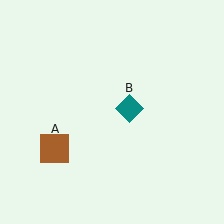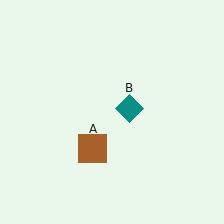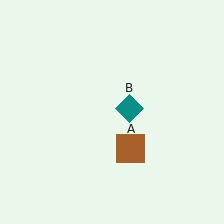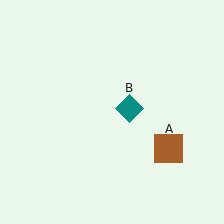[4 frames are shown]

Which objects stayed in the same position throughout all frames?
Teal diamond (object B) remained stationary.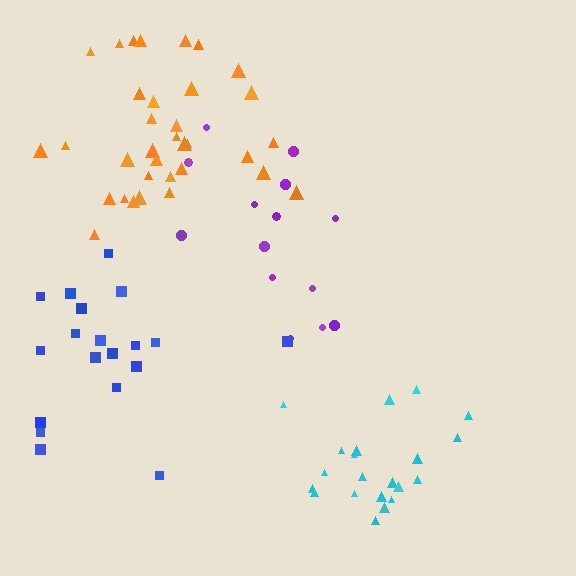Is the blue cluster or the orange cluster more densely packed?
Orange.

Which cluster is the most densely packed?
Cyan.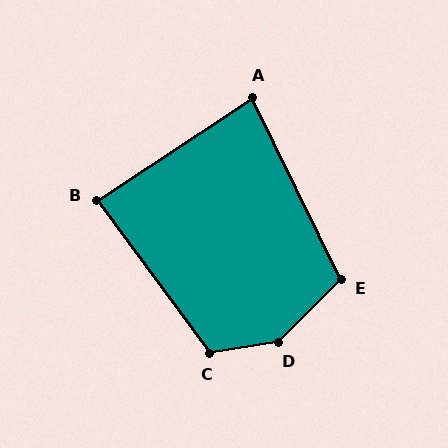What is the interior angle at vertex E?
Approximately 109 degrees (obtuse).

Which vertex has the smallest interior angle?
A, at approximately 83 degrees.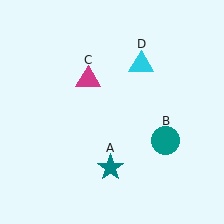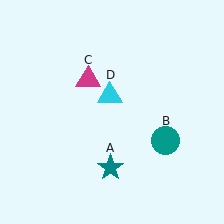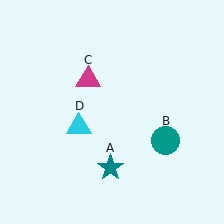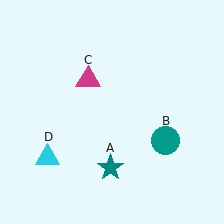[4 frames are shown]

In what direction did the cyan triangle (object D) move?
The cyan triangle (object D) moved down and to the left.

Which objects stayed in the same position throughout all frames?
Teal star (object A) and teal circle (object B) and magenta triangle (object C) remained stationary.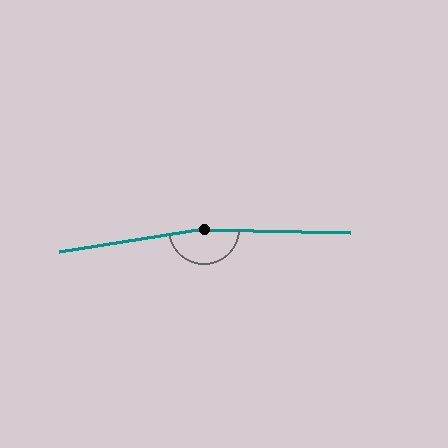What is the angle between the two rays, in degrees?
Approximately 169 degrees.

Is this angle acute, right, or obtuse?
It is obtuse.